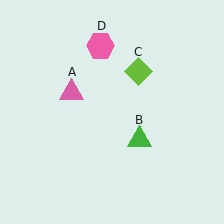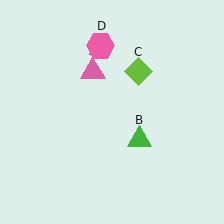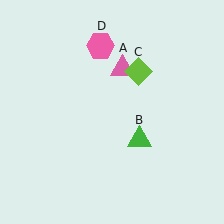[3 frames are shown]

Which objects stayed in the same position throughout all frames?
Green triangle (object B) and lime diamond (object C) and pink hexagon (object D) remained stationary.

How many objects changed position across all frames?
1 object changed position: pink triangle (object A).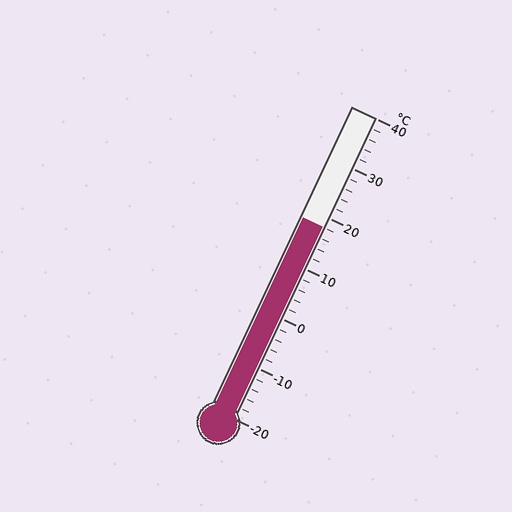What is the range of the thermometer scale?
The thermometer scale ranges from -20°C to 40°C.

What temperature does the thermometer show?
The thermometer shows approximately 18°C.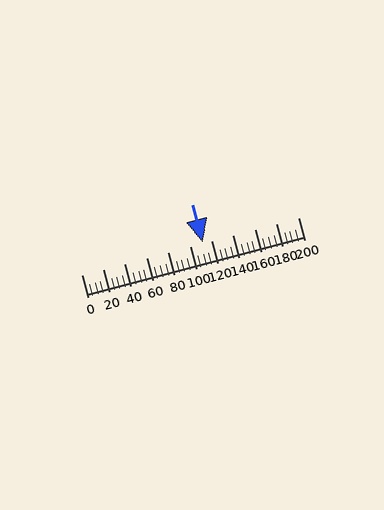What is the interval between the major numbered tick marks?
The major tick marks are spaced 20 units apart.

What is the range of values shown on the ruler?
The ruler shows values from 0 to 200.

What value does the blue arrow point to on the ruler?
The blue arrow points to approximately 112.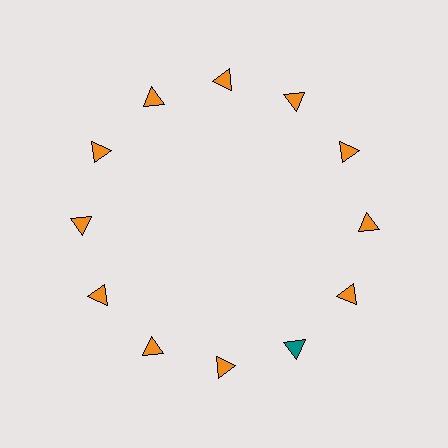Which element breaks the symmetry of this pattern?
The teal triangle at roughly the 5 o'clock position breaks the symmetry. All other shapes are orange triangles.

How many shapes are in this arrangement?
There are 12 shapes arranged in a ring pattern.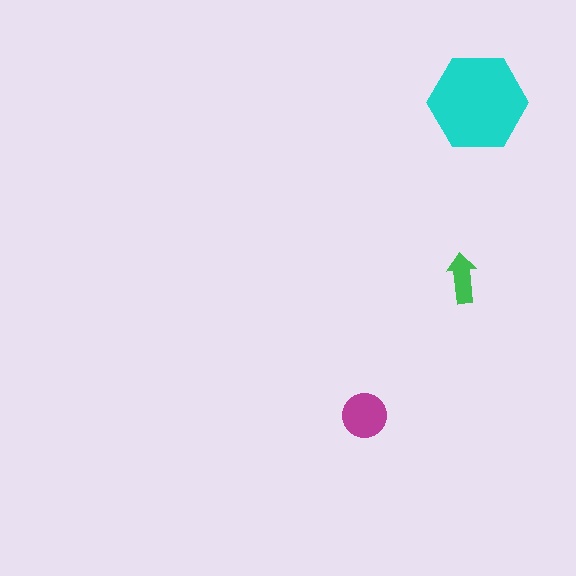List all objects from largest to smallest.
The cyan hexagon, the magenta circle, the green arrow.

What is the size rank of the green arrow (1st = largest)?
3rd.